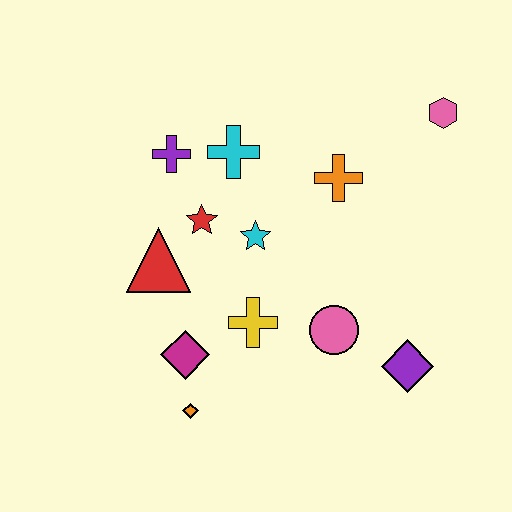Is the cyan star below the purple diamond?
No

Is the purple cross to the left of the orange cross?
Yes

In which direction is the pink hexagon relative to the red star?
The pink hexagon is to the right of the red star.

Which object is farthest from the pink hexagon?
The orange diamond is farthest from the pink hexagon.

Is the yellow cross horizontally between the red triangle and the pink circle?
Yes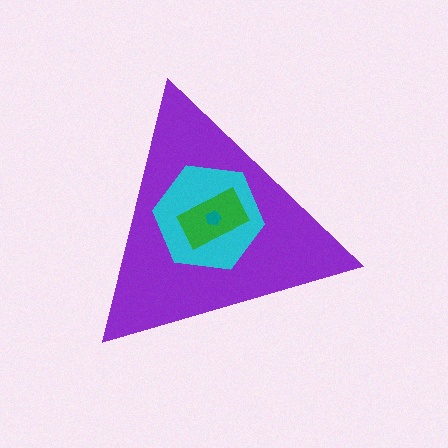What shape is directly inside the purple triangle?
The cyan hexagon.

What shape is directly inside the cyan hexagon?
The green rectangle.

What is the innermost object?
The teal pentagon.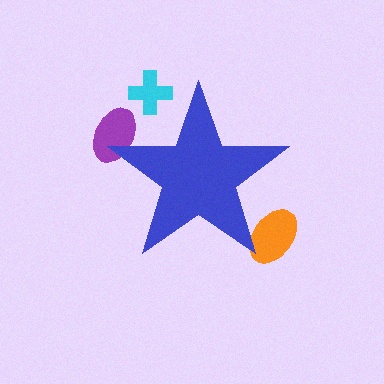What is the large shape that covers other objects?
A blue star.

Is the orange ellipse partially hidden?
Yes, the orange ellipse is partially hidden behind the blue star.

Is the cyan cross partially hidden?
Yes, the cyan cross is partially hidden behind the blue star.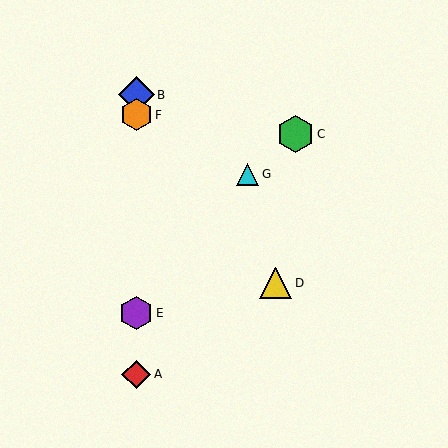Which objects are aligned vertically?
Objects A, B, E, F are aligned vertically.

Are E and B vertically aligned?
Yes, both are at x≈136.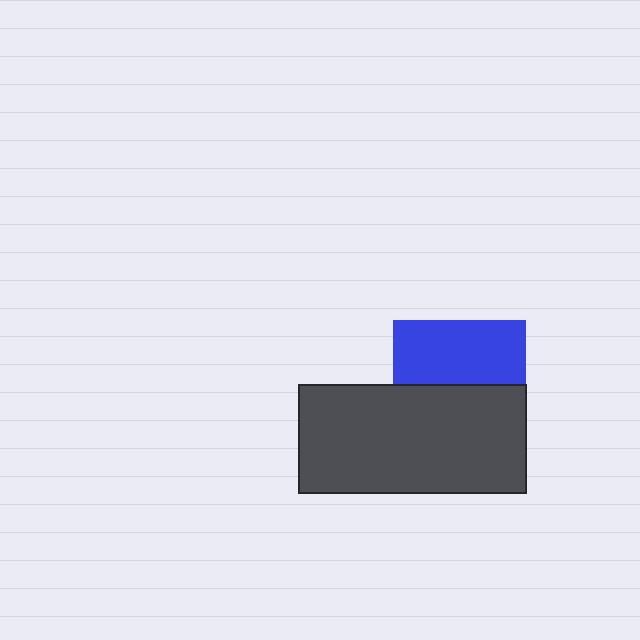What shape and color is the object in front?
The object in front is a dark gray rectangle.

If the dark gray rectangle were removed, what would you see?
You would see the complete blue square.